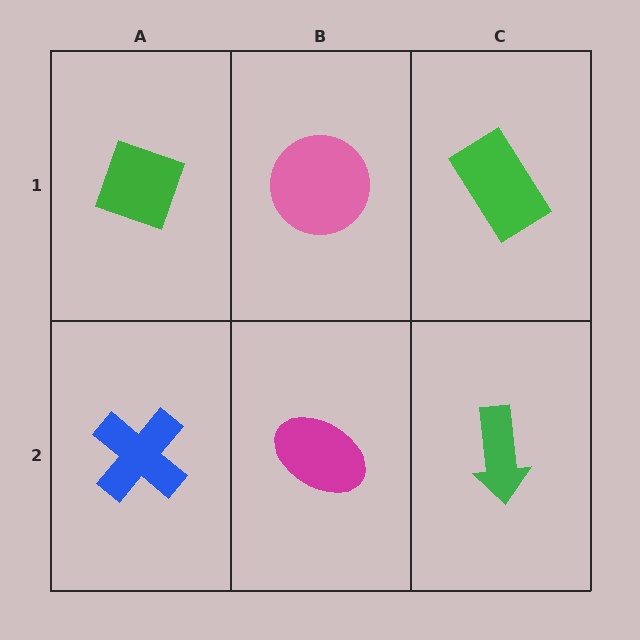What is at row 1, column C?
A green rectangle.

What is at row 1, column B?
A pink circle.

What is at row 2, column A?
A blue cross.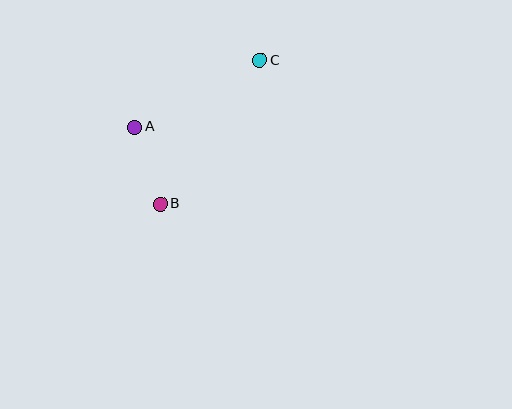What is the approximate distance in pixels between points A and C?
The distance between A and C is approximately 141 pixels.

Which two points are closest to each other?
Points A and B are closest to each other.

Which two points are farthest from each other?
Points B and C are farthest from each other.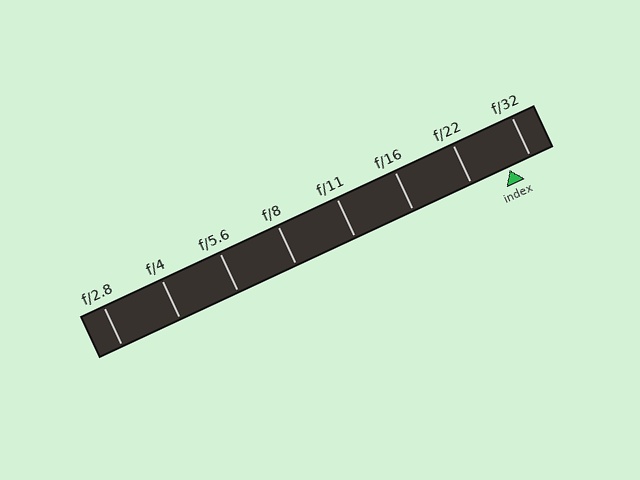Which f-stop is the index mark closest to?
The index mark is closest to f/32.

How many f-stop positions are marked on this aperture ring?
There are 8 f-stop positions marked.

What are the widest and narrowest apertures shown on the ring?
The widest aperture shown is f/2.8 and the narrowest is f/32.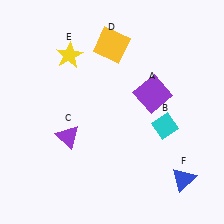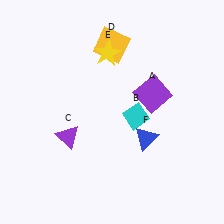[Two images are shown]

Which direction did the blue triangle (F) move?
The blue triangle (F) moved up.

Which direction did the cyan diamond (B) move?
The cyan diamond (B) moved left.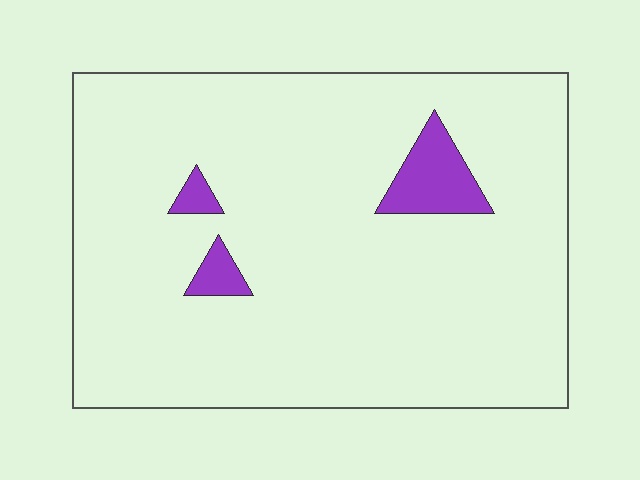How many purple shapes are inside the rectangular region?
3.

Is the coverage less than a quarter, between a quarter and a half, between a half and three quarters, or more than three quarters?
Less than a quarter.